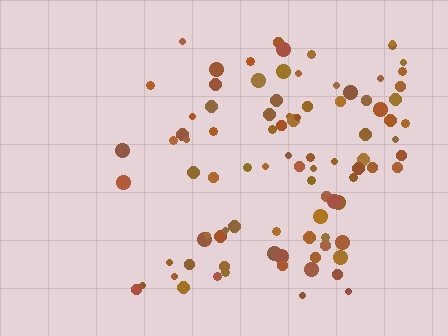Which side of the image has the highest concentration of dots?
The right.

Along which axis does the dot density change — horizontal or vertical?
Horizontal.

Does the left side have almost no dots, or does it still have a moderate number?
Still a moderate number, just noticeably fewer than the right.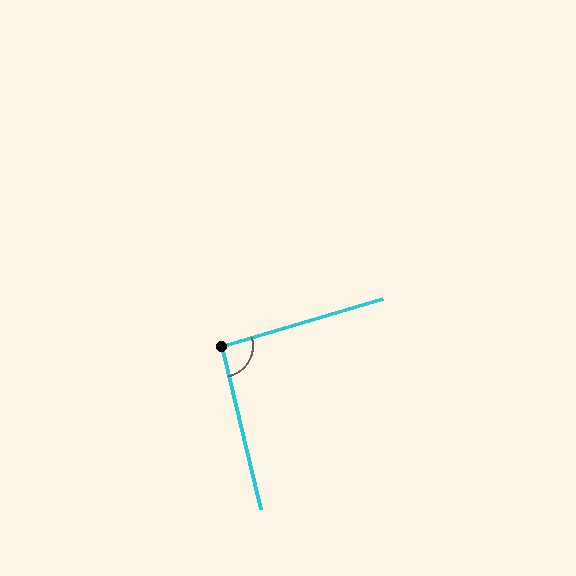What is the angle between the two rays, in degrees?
Approximately 93 degrees.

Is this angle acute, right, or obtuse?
It is approximately a right angle.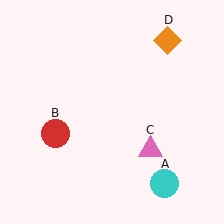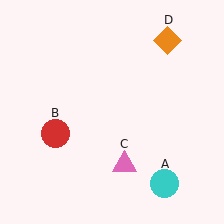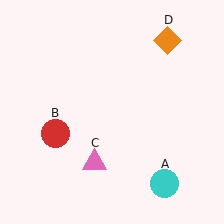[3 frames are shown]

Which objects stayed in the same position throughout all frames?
Cyan circle (object A) and red circle (object B) and orange diamond (object D) remained stationary.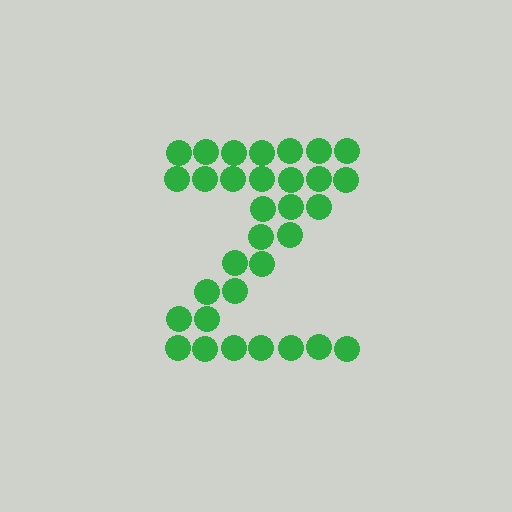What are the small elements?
The small elements are circles.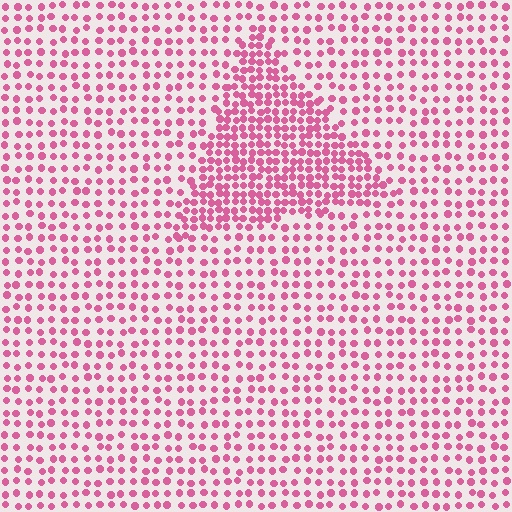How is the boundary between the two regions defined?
The boundary is defined by a change in element density (approximately 2.0x ratio). All elements are the same color, size, and shape.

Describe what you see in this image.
The image contains small pink elements arranged at two different densities. A triangle-shaped region is visible where the elements are more densely packed than the surrounding area.